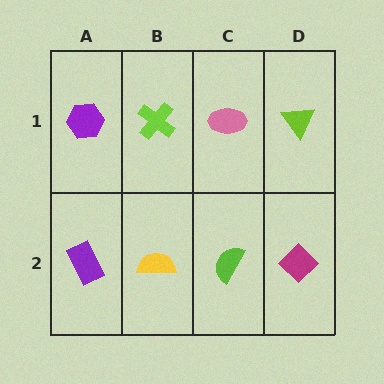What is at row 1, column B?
A lime cross.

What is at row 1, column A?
A purple hexagon.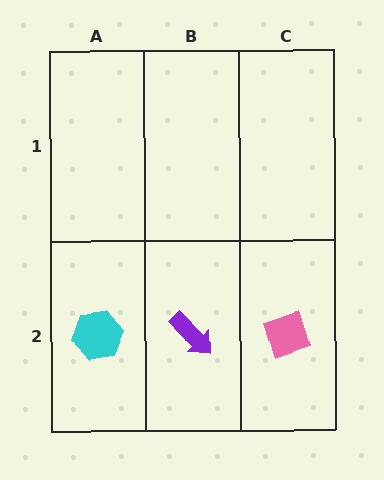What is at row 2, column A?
A cyan hexagon.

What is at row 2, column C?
A pink diamond.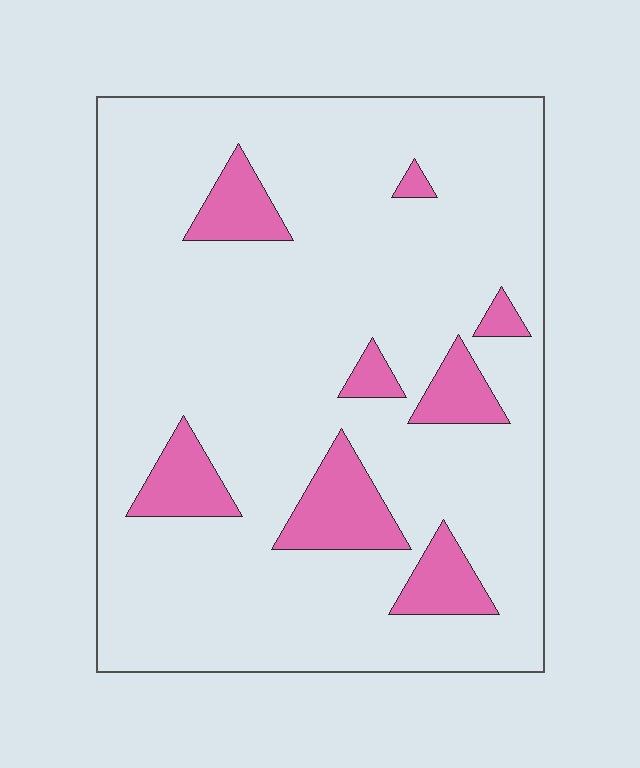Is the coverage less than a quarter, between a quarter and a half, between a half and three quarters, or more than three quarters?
Less than a quarter.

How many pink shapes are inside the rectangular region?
8.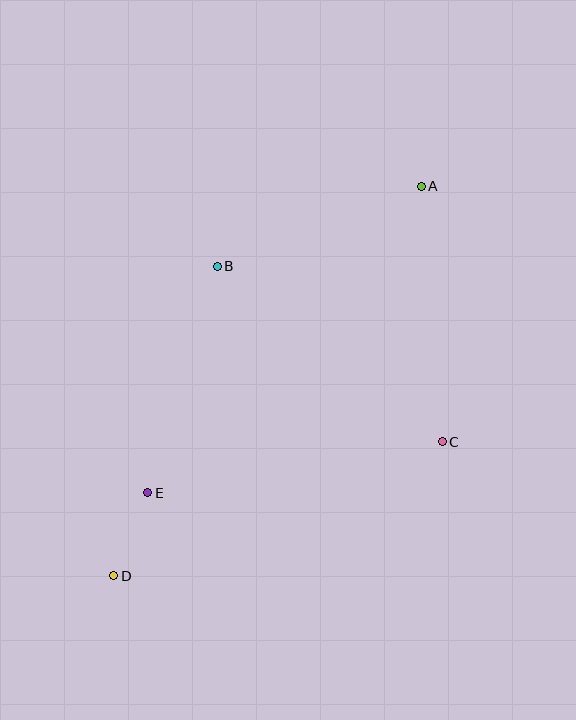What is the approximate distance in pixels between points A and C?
The distance between A and C is approximately 256 pixels.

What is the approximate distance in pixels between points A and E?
The distance between A and E is approximately 411 pixels.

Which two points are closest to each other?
Points D and E are closest to each other.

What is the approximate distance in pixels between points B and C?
The distance between B and C is approximately 286 pixels.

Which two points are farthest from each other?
Points A and D are farthest from each other.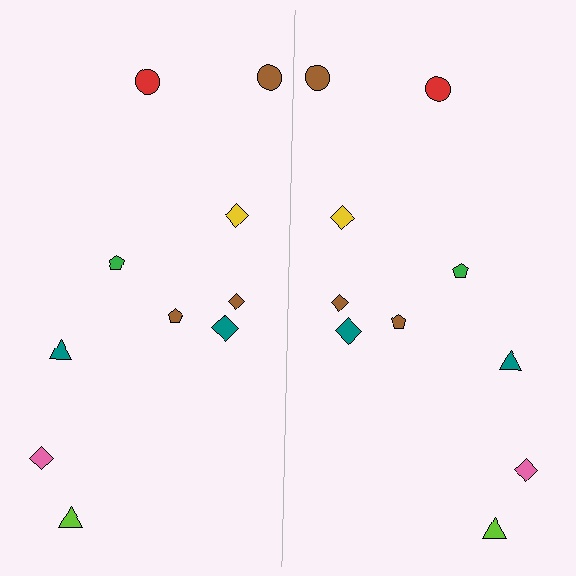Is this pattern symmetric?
Yes, this pattern has bilateral (reflection) symmetry.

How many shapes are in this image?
There are 20 shapes in this image.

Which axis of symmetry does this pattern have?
The pattern has a vertical axis of symmetry running through the center of the image.